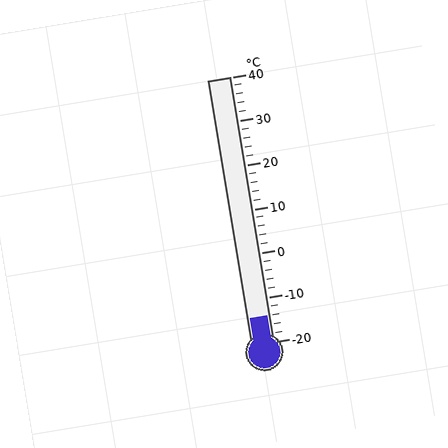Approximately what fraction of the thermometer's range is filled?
The thermometer is filled to approximately 10% of its range.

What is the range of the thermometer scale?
The thermometer scale ranges from -20°C to 40°C.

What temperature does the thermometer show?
The thermometer shows approximately -14°C.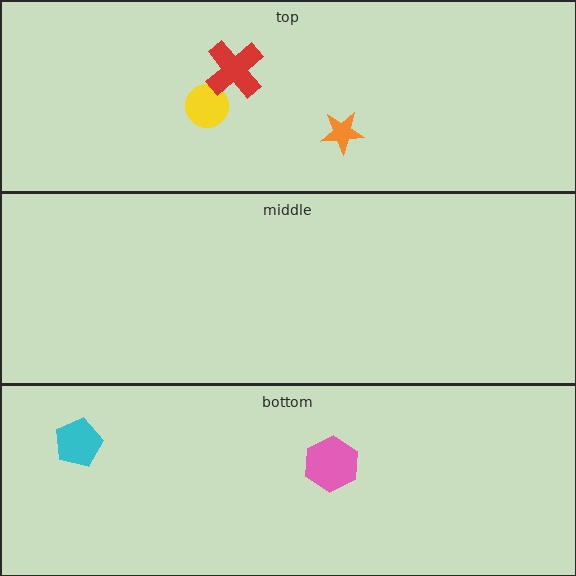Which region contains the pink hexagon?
The bottom region.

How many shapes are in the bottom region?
2.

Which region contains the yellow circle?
The top region.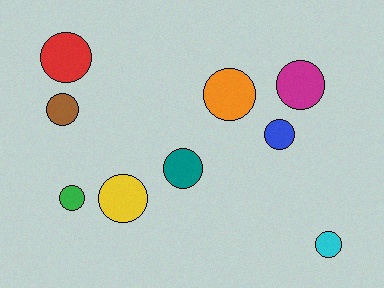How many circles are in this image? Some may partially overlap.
There are 9 circles.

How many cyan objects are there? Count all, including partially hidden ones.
There is 1 cyan object.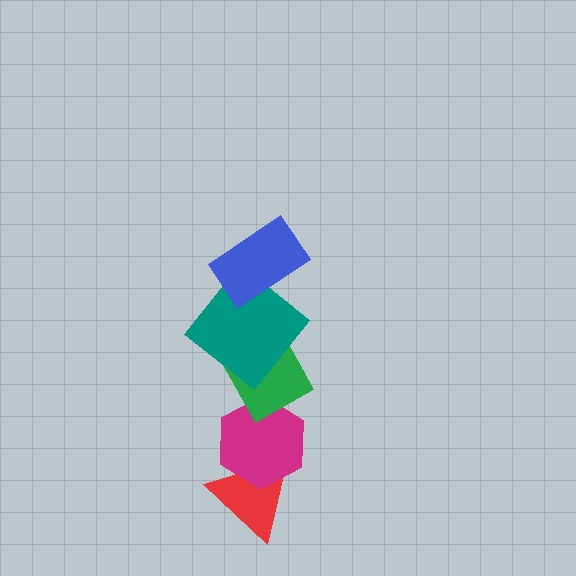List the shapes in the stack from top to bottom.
From top to bottom: the blue rectangle, the teal diamond, the green diamond, the magenta hexagon, the red triangle.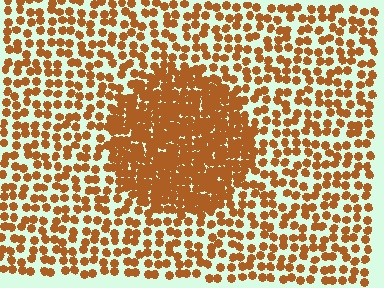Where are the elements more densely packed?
The elements are more densely packed inside the circle boundary.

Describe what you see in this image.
The image contains small brown elements arranged at two different densities. A circle-shaped region is visible where the elements are more densely packed than the surrounding area.